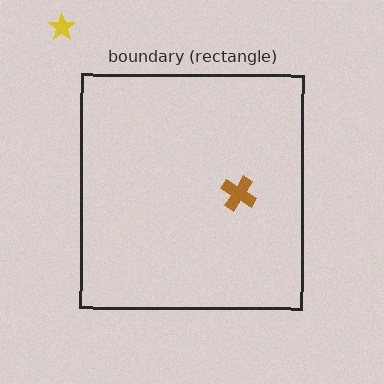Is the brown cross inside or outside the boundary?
Inside.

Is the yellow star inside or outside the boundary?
Outside.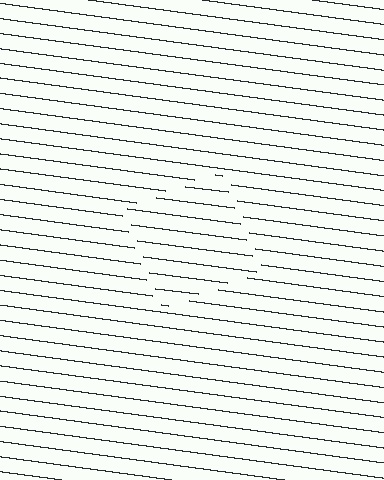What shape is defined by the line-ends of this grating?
An illusory square. The interior of the shape contains the same grating, shifted by half a period — the contour is defined by the phase discontinuity where line-ends from the inner and outer gratings abut.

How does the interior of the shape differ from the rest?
The interior of the shape contains the same grating, shifted by half a period — the contour is defined by the phase discontinuity where line-ends from the inner and outer gratings abut.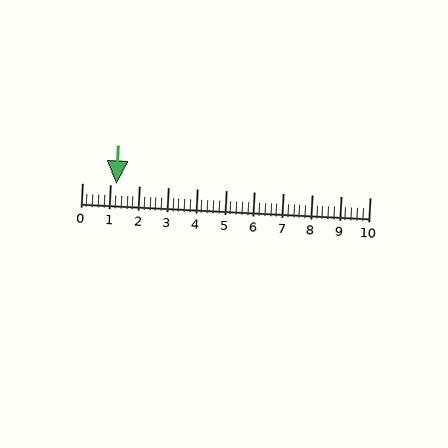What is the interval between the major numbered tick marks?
The major tick marks are spaced 1 units apart.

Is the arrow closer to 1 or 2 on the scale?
The arrow is closer to 1.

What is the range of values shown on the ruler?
The ruler shows values from 0 to 10.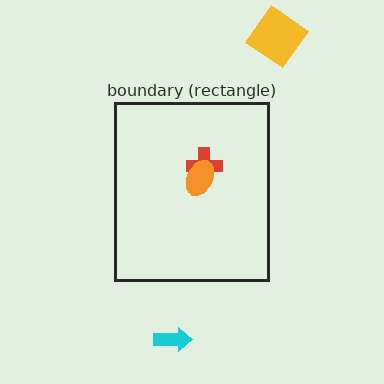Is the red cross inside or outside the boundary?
Inside.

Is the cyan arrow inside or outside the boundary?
Outside.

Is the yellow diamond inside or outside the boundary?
Outside.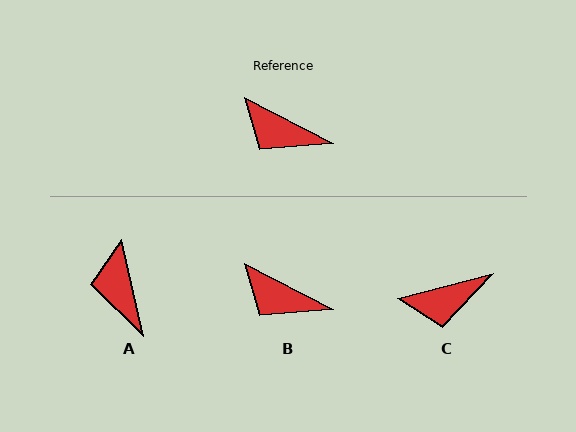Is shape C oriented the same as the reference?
No, it is off by about 42 degrees.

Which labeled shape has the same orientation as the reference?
B.